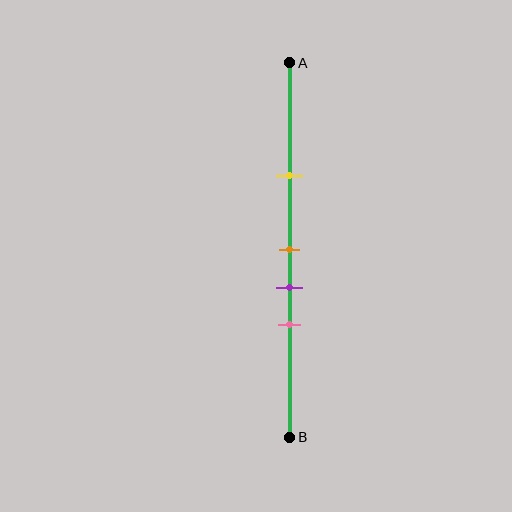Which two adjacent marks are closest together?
The orange and purple marks are the closest adjacent pair.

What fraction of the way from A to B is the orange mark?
The orange mark is approximately 50% (0.5) of the way from A to B.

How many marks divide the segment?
There are 4 marks dividing the segment.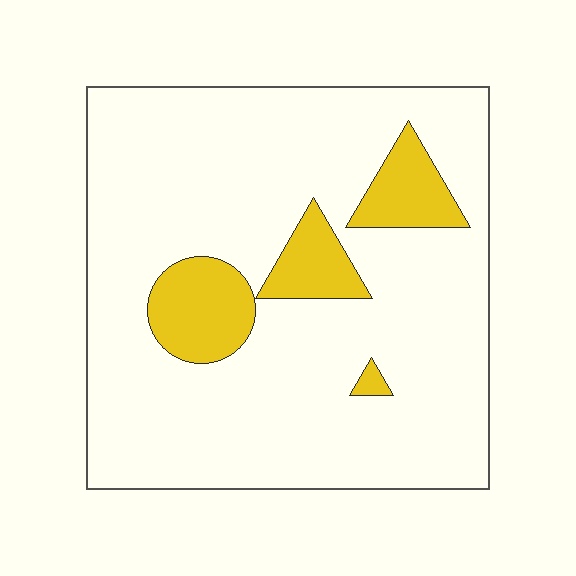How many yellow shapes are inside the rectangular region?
4.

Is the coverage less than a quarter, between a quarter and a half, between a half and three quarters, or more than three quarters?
Less than a quarter.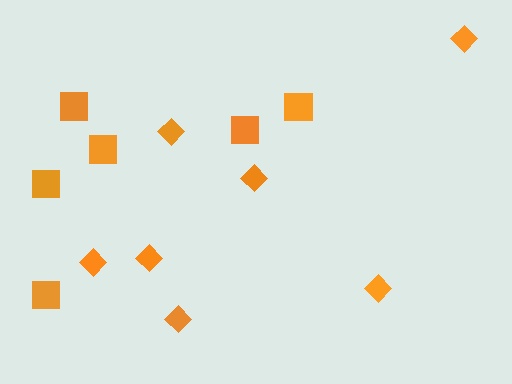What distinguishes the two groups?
There are 2 groups: one group of squares (6) and one group of diamonds (7).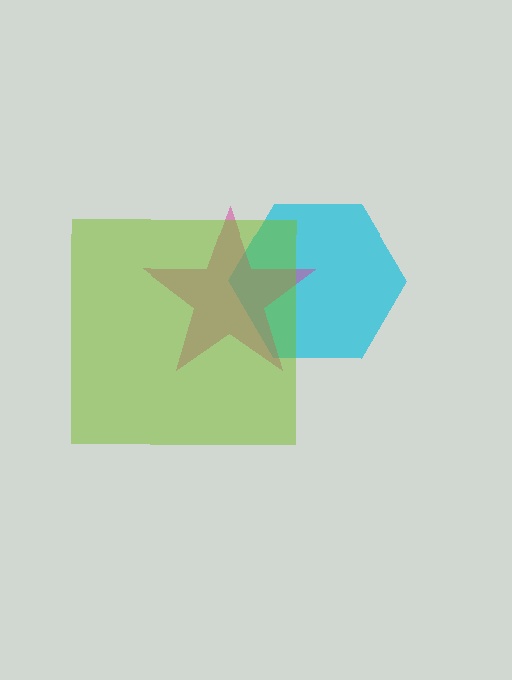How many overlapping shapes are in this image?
There are 3 overlapping shapes in the image.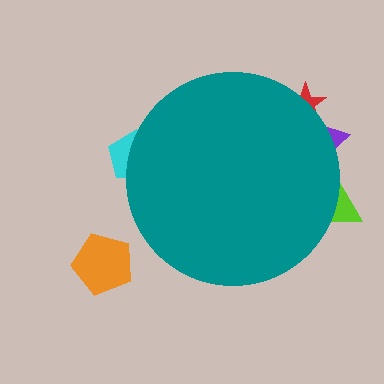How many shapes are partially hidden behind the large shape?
4 shapes are partially hidden.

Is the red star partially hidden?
Yes, the red star is partially hidden behind the teal circle.